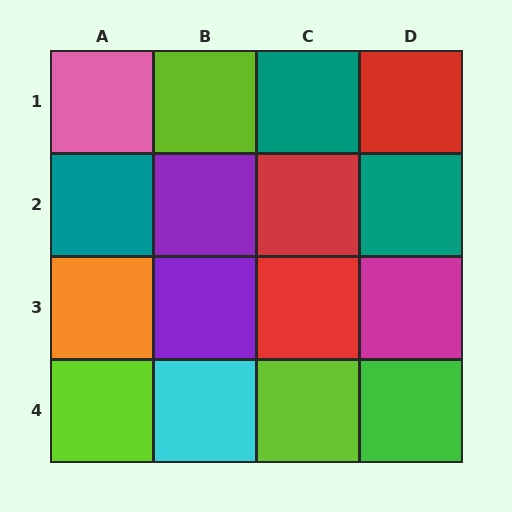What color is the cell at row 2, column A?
Teal.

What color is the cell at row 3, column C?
Red.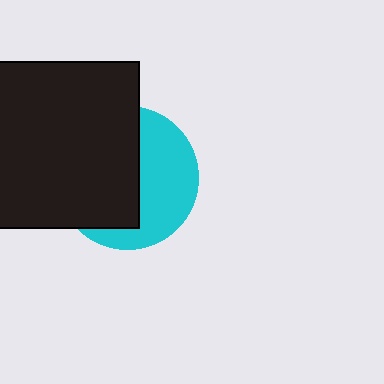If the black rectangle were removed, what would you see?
You would see the complete cyan circle.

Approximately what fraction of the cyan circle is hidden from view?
Roughly 55% of the cyan circle is hidden behind the black rectangle.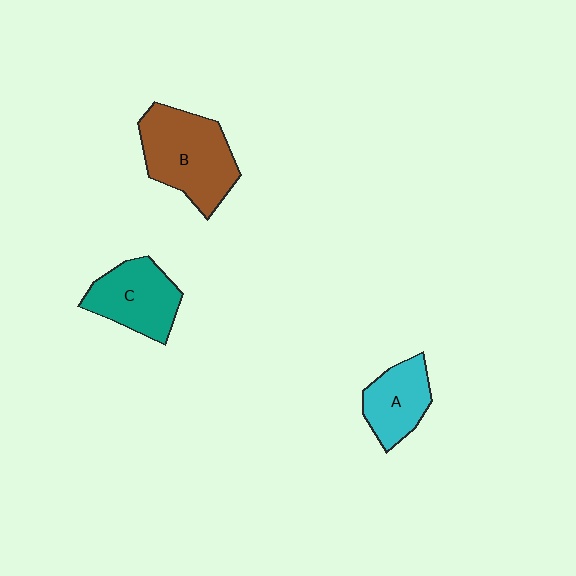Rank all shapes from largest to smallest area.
From largest to smallest: B (brown), C (teal), A (cyan).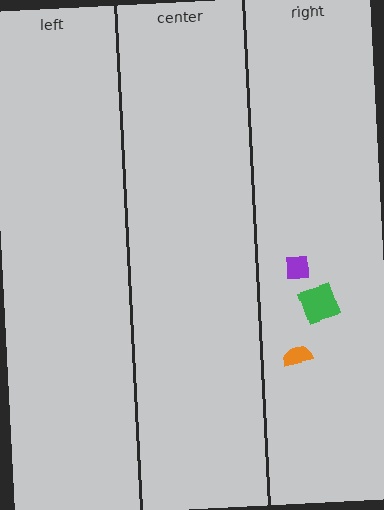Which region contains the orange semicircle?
The right region.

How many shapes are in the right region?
3.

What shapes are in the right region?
The purple square, the green square, the orange semicircle.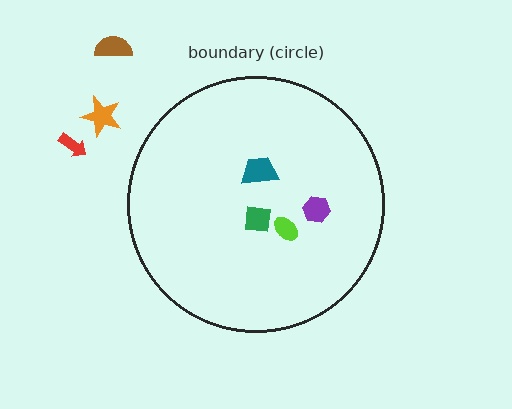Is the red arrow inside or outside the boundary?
Outside.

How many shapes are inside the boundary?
4 inside, 3 outside.